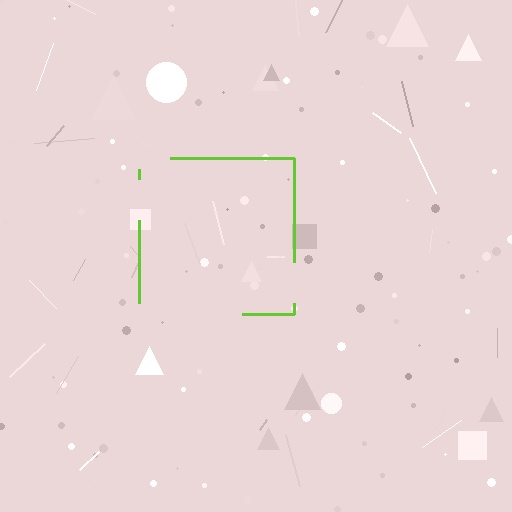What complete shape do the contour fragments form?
The contour fragments form a square.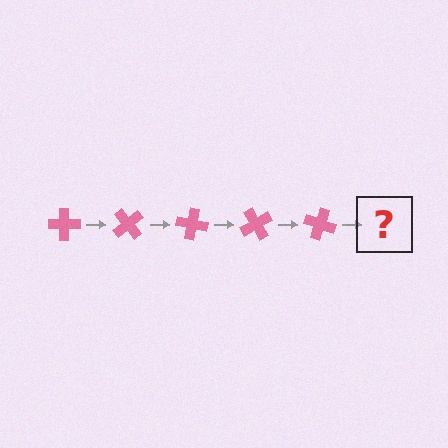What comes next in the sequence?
The next element should be a pink cross rotated 250 degrees.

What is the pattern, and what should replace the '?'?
The pattern is that the cross rotates 50 degrees each step. The '?' should be a pink cross rotated 250 degrees.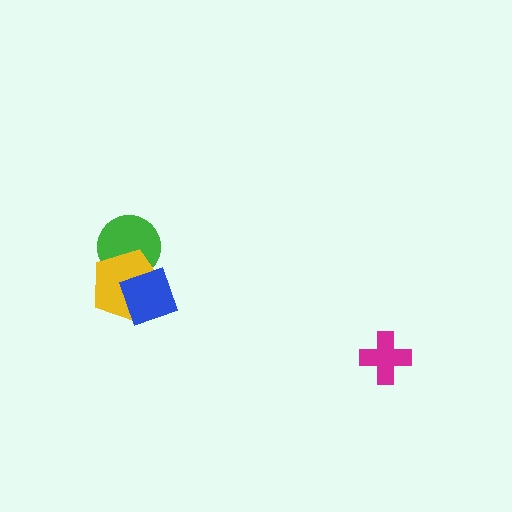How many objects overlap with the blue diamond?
2 objects overlap with the blue diamond.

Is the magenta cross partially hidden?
No, no other shape covers it.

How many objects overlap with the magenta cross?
0 objects overlap with the magenta cross.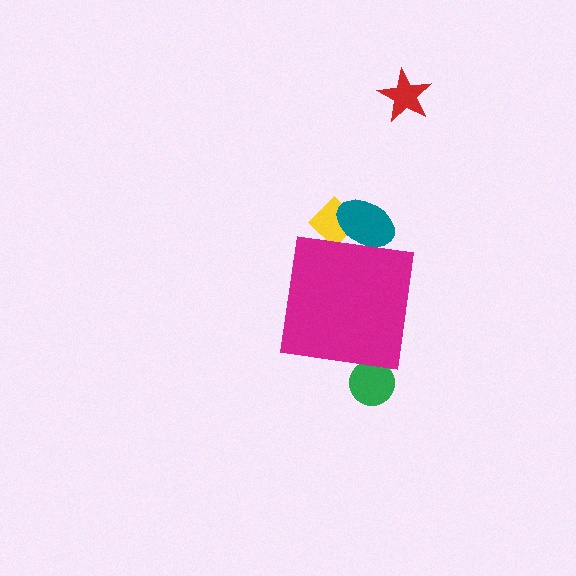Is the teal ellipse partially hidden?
Yes, the teal ellipse is partially hidden behind the magenta square.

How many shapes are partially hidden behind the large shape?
3 shapes are partially hidden.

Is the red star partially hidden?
No, the red star is fully visible.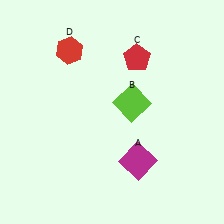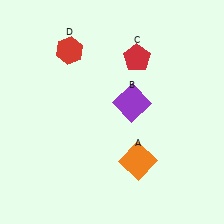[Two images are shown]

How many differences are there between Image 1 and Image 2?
There are 2 differences between the two images.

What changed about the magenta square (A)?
In Image 1, A is magenta. In Image 2, it changed to orange.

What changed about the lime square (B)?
In Image 1, B is lime. In Image 2, it changed to purple.